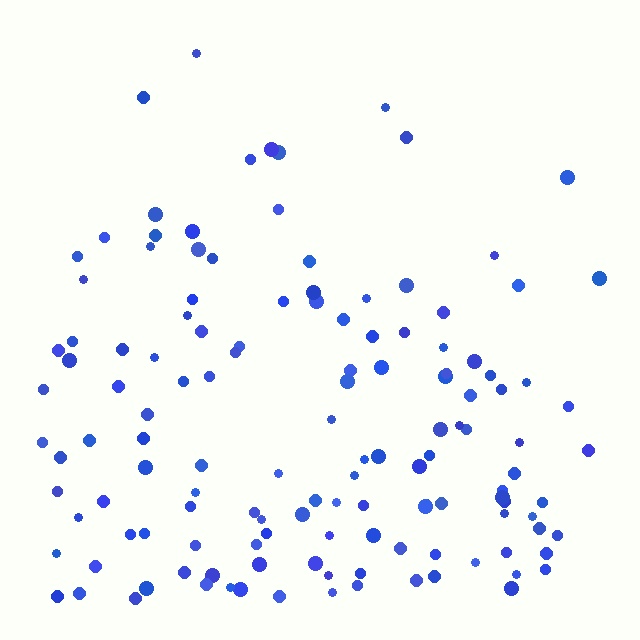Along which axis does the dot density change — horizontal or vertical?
Vertical.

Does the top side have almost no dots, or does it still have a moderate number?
Still a moderate number, just noticeably fewer than the bottom.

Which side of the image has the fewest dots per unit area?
The top.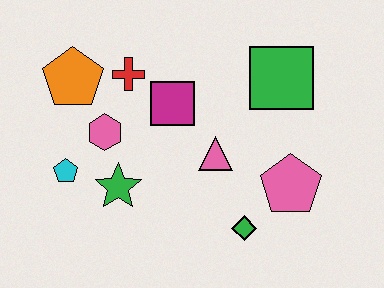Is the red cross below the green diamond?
No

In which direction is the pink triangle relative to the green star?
The pink triangle is to the right of the green star.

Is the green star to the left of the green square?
Yes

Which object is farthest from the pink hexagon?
The pink pentagon is farthest from the pink hexagon.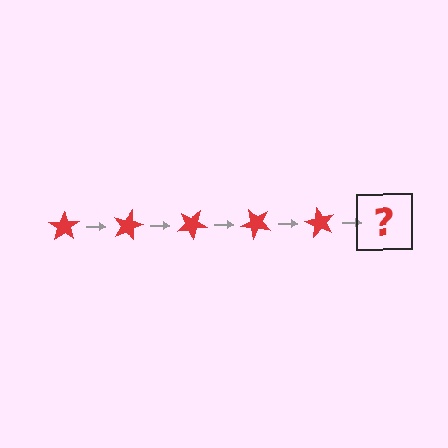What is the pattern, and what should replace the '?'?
The pattern is that the star rotates 15 degrees each step. The '?' should be a red star rotated 75 degrees.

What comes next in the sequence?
The next element should be a red star rotated 75 degrees.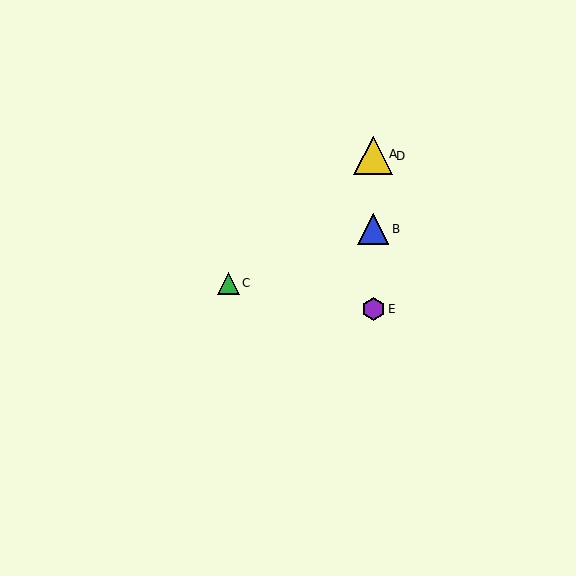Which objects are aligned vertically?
Objects A, B, D, E are aligned vertically.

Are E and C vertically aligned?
No, E is at x≈373 and C is at x≈228.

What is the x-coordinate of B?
Object B is at x≈373.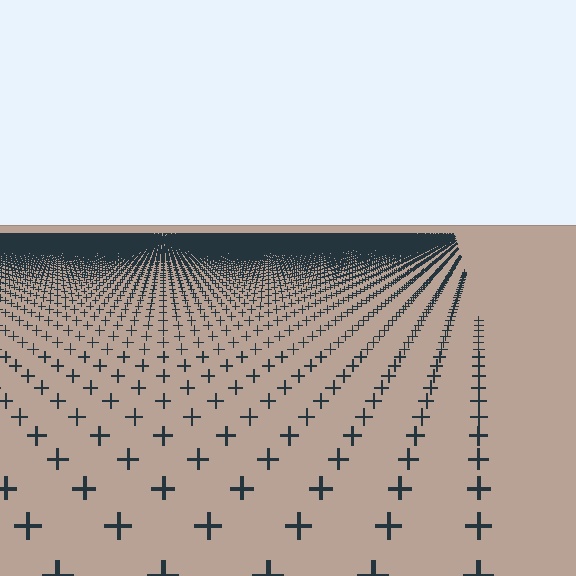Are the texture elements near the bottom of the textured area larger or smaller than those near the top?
Larger. Near the bottom, elements are closer to the viewer and appear at a bigger on-screen size.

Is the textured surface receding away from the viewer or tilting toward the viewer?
The surface is receding away from the viewer. Texture elements get smaller and denser toward the top.